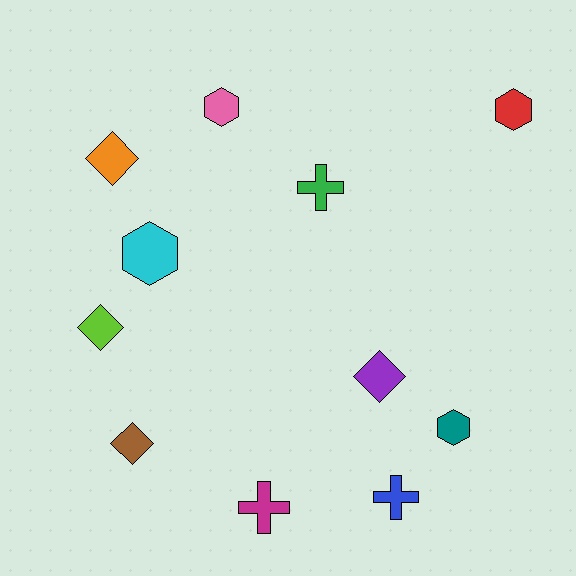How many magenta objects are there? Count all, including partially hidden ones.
There is 1 magenta object.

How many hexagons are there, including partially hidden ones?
There are 4 hexagons.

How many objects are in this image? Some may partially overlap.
There are 11 objects.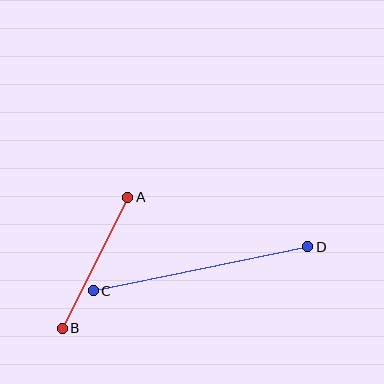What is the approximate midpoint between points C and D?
The midpoint is at approximately (201, 269) pixels.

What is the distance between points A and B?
The distance is approximately 147 pixels.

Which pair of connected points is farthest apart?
Points C and D are farthest apart.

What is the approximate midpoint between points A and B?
The midpoint is at approximately (95, 263) pixels.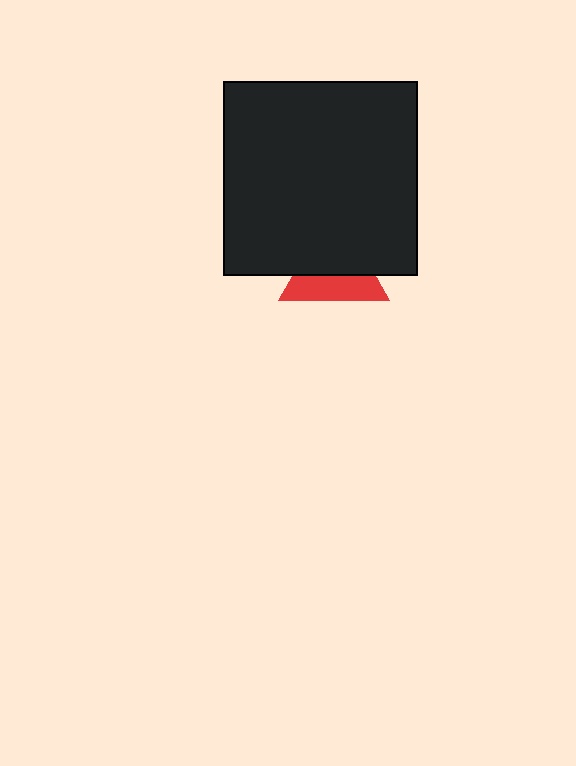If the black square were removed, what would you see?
You would see the complete red triangle.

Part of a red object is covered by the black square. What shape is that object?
It is a triangle.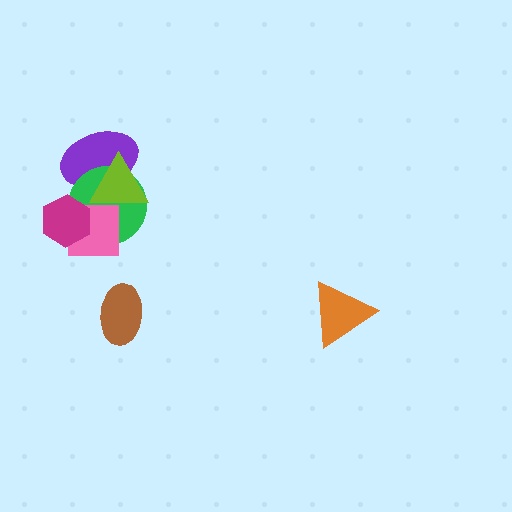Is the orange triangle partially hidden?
No, no other shape covers it.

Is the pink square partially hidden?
Yes, it is partially covered by another shape.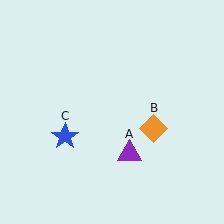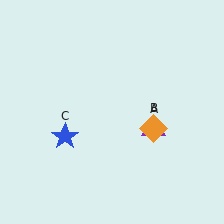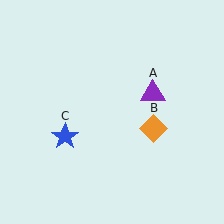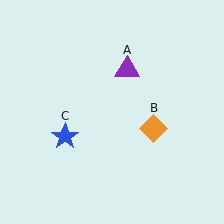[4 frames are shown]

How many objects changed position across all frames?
1 object changed position: purple triangle (object A).